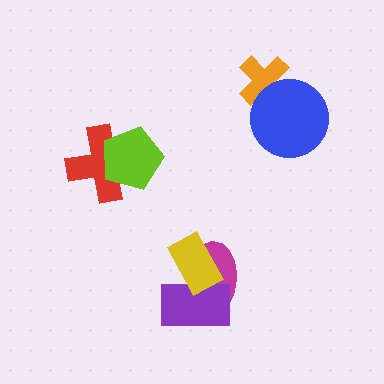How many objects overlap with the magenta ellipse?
2 objects overlap with the magenta ellipse.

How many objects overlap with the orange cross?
1 object overlaps with the orange cross.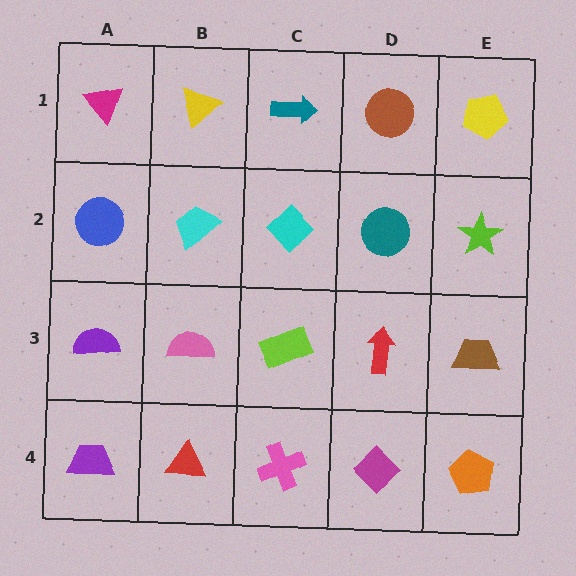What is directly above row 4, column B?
A pink semicircle.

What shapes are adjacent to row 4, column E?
A brown trapezoid (row 3, column E), a magenta diamond (row 4, column D).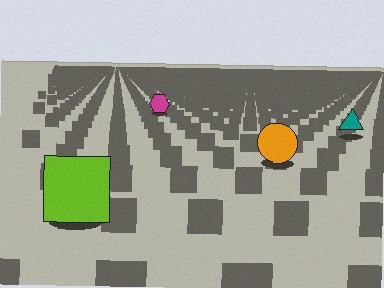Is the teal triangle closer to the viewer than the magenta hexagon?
Yes. The teal triangle is closer — you can tell from the texture gradient: the ground texture is coarser near it.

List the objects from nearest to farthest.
From nearest to farthest: the lime square, the orange circle, the teal triangle, the magenta hexagon.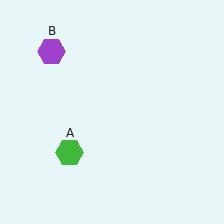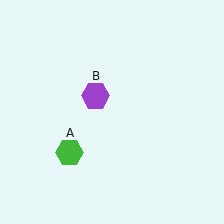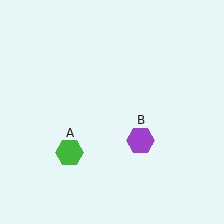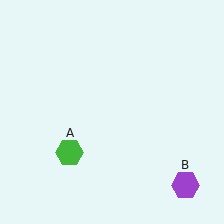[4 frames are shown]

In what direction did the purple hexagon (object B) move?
The purple hexagon (object B) moved down and to the right.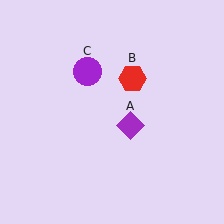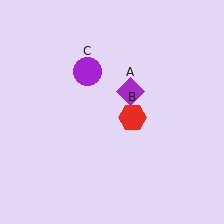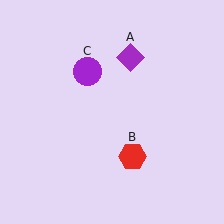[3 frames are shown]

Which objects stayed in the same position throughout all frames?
Purple circle (object C) remained stationary.